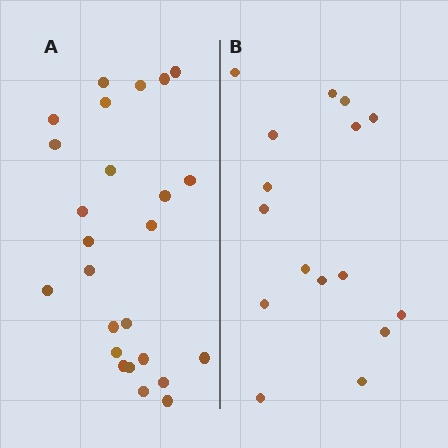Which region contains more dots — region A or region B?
Region A (the left region) has more dots.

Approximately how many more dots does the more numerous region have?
Region A has roughly 8 or so more dots than region B.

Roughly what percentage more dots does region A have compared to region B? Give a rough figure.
About 55% more.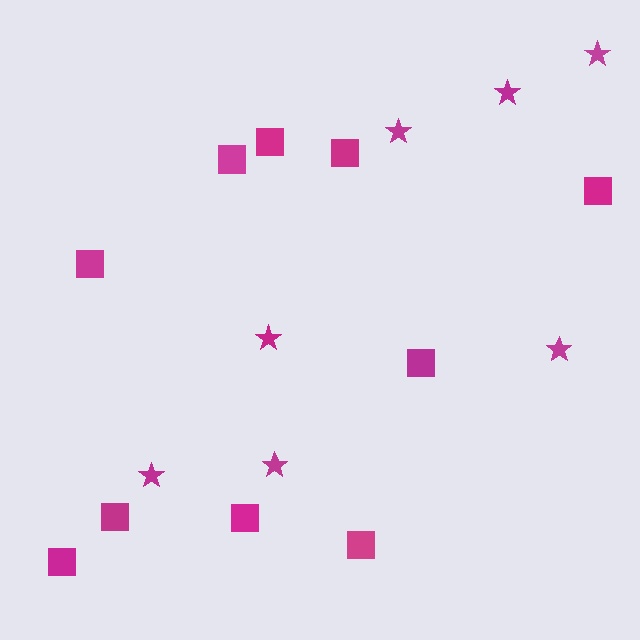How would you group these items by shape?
There are 2 groups: one group of stars (7) and one group of squares (10).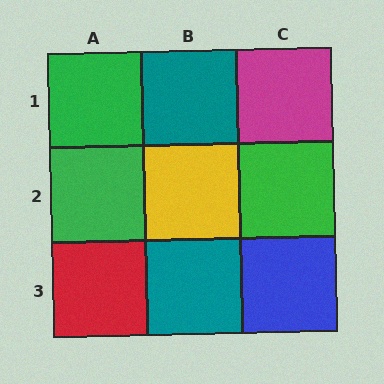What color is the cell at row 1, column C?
Magenta.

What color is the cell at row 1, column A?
Green.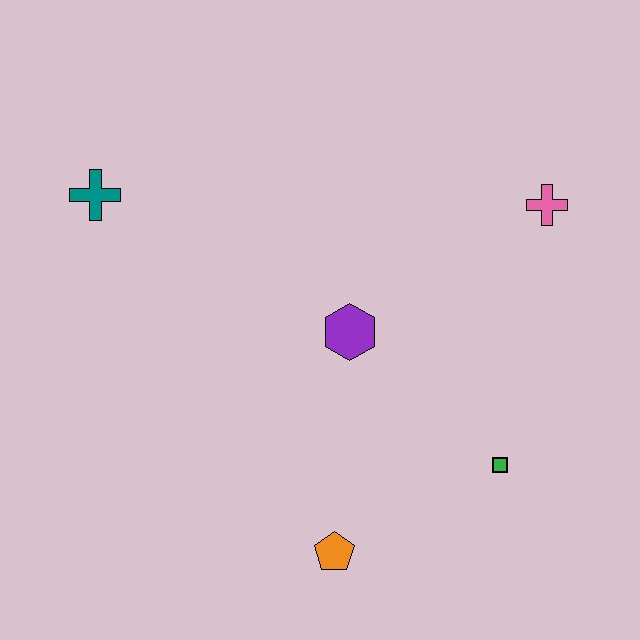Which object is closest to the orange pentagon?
The green square is closest to the orange pentagon.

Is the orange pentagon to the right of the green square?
No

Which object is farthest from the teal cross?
The green square is farthest from the teal cross.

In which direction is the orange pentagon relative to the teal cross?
The orange pentagon is below the teal cross.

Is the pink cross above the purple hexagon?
Yes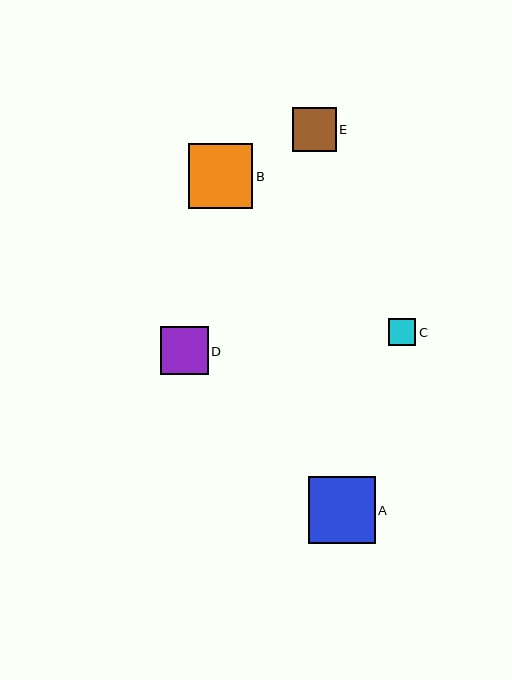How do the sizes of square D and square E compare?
Square D and square E are approximately the same size.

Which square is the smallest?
Square C is the smallest with a size of approximately 28 pixels.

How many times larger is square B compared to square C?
Square B is approximately 2.4 times the size of square C.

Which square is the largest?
Square A is the largest with a size of approximately 67 pixels.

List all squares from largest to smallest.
From largest to smallest: A, B, D, E, C.